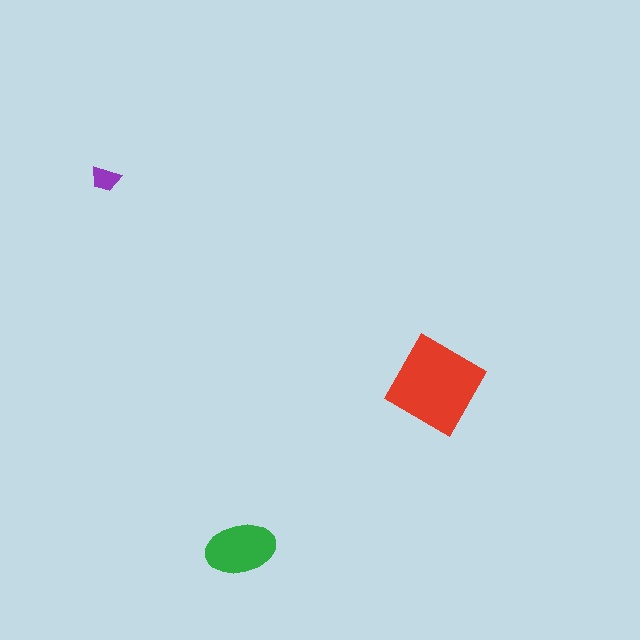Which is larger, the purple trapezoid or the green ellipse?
The green ellipse.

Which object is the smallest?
The purple trapezoid.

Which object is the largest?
The red diamond.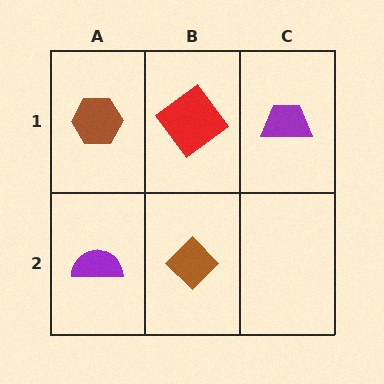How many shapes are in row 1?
3 shapes.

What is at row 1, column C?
A purple trapezoid.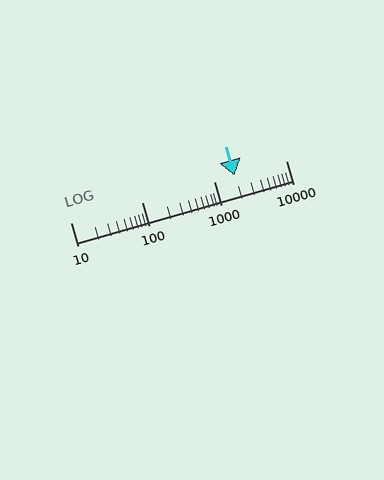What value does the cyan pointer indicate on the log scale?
The pointer indicates approximately 1900.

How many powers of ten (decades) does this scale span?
The scale spans 3 decades, from 10 to 10000.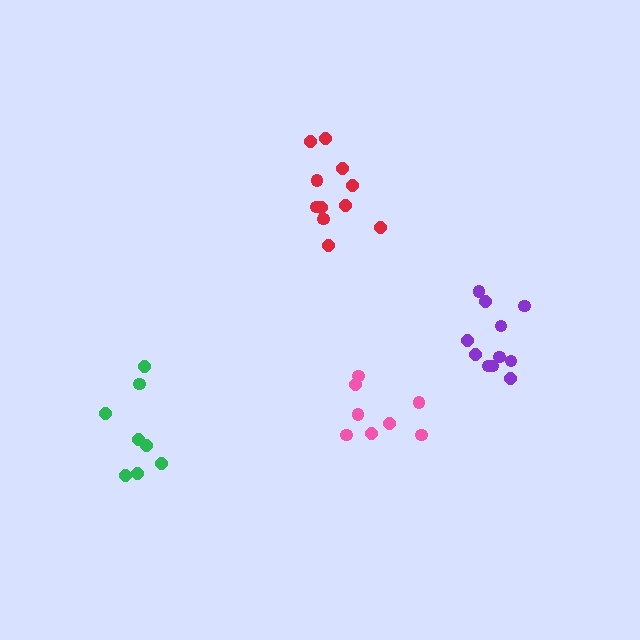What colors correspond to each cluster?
The clusters are colored: green, pink, red, purple.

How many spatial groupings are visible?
There are 4 spatial groupings.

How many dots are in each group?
Group 1: 8 dots, Group 2: 8 dots, Group 3: 11 dots, Group 4: 11 dots (38 total).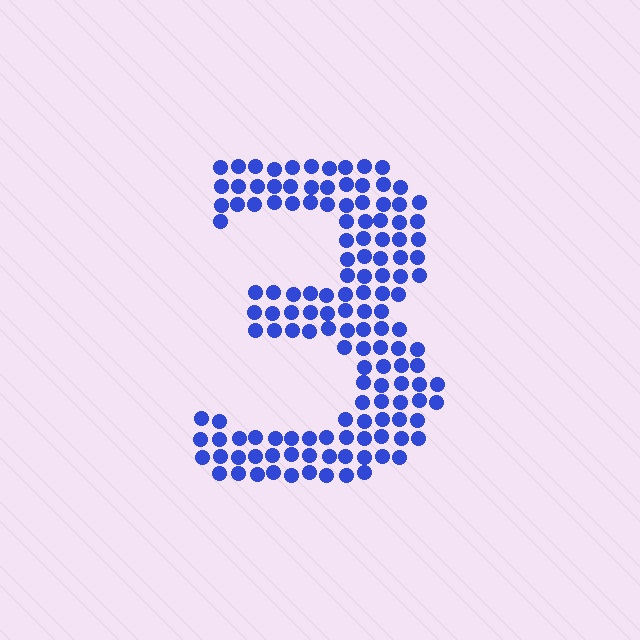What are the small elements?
The small elements are circles.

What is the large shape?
The large shape is the digit 3.